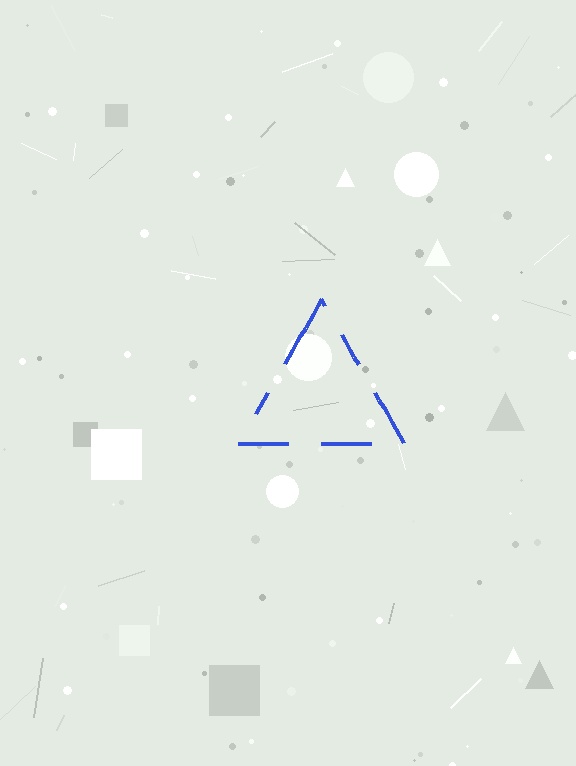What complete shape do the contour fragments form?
The contour fragments form a triangle.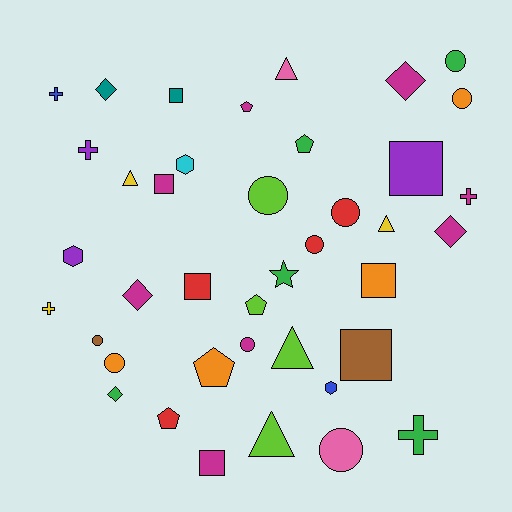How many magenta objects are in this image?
There are 8 magenta objects.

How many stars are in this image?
There is 1 star.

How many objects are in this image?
There are 40 objects.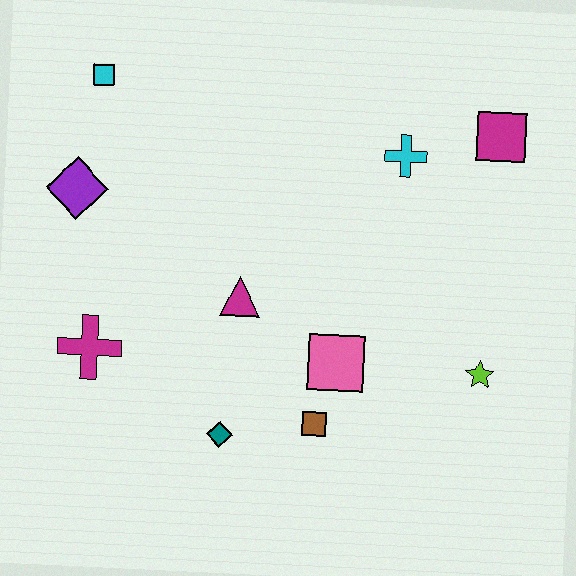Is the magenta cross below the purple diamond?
Yes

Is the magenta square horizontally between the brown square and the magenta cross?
No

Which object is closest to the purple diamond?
The cyan square is closest to the purple diamond.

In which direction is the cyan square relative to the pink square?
The cyan square is above the pink square.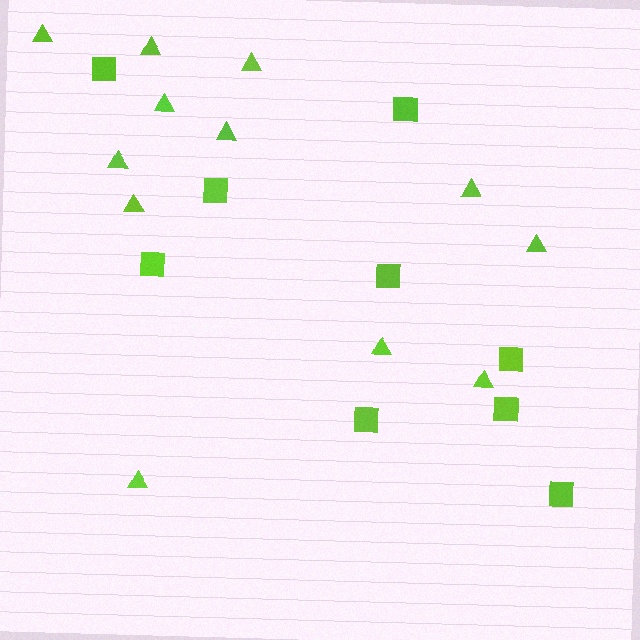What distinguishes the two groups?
There are 2 groups: one group of squares (9) and one group of triangles (12).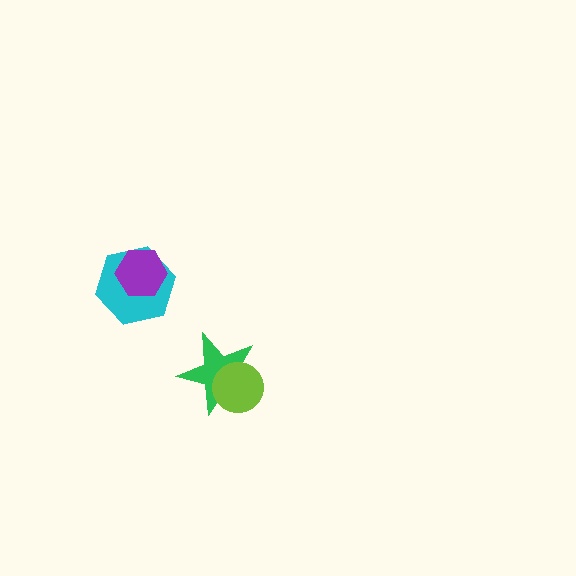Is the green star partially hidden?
Yes, it is partially covered by another shape.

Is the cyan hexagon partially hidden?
Yes, it is partially covered by another shape.